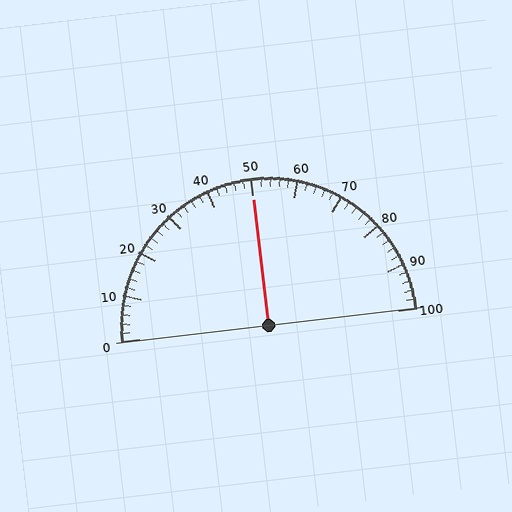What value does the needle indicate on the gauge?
The needle indicates approximately 50.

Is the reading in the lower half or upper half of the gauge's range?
The reading is in the upper half of the range (0 to 100).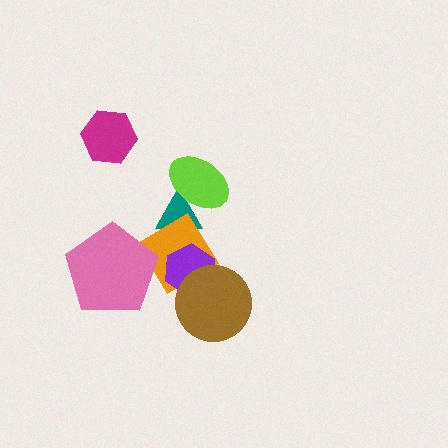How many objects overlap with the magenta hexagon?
0 objects overlap with the magenta hexagon.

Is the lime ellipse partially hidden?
No, no other shape covers it.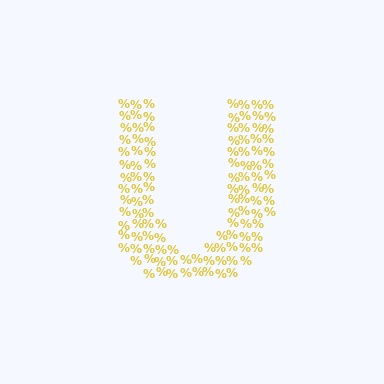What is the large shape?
The large shape is the letter U.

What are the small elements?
The small elements are percent signs.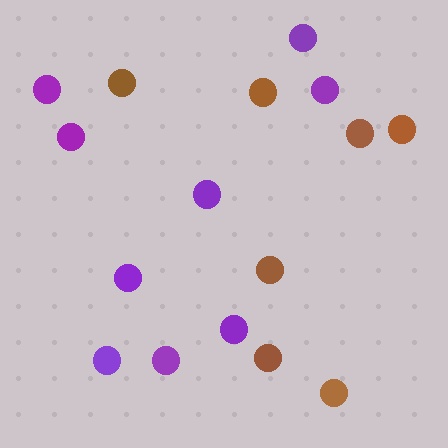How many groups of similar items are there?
There are 2 groups: one group of brown circles (7) and one group of purple circles (9).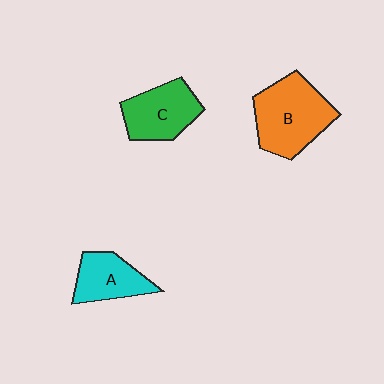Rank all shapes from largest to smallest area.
From largest to smallest: B (orange), C (green), A (cyan).